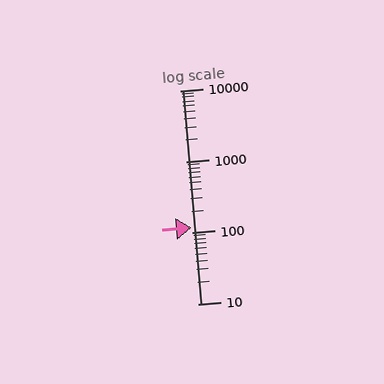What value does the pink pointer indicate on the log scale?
The pointer indicates approximately 120.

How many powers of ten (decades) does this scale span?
The scale spans 3 decades, from 10 to 10000.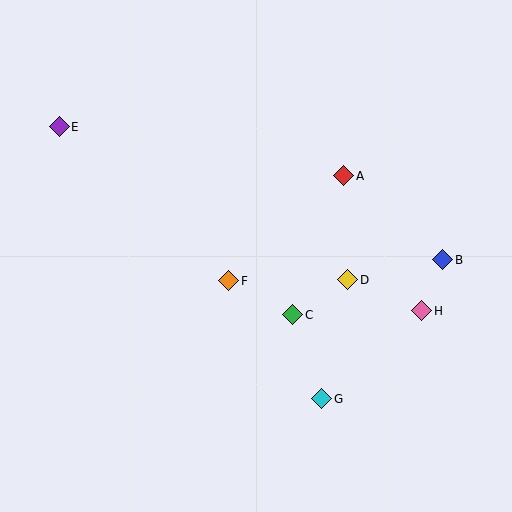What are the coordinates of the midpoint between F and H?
The midpoint between F and H is at (325, 296).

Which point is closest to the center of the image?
Point F at (229, 281) is closest to the center.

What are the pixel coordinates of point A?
Point A is at (344, 176).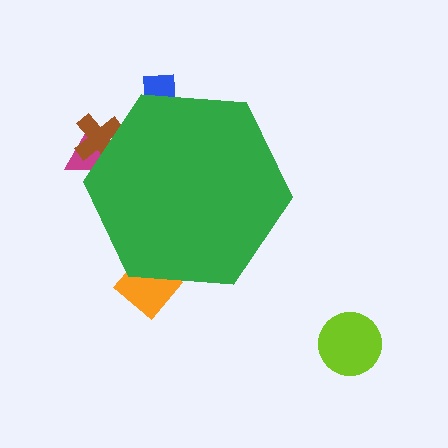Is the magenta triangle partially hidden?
Yes, the magenta triangle is partially hidden behind the green hexagon.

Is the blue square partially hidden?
Yes, the blue square is partially hidden behind the green hexagon.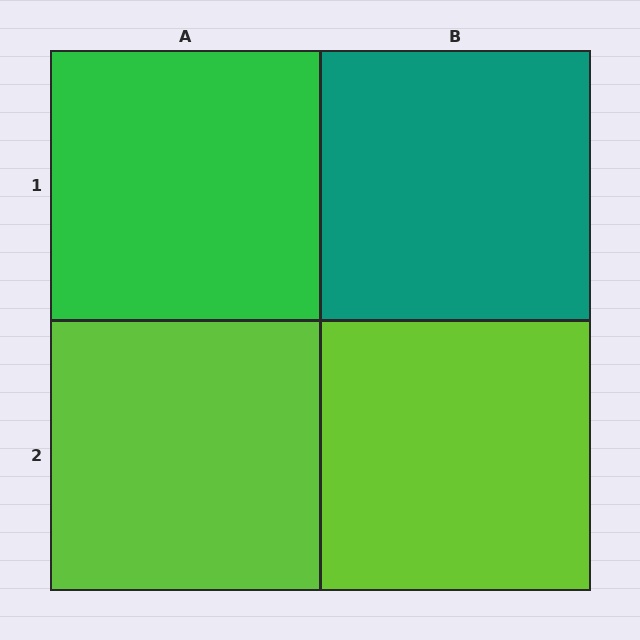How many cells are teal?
1 cell is teal.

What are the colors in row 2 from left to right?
Lime, lime.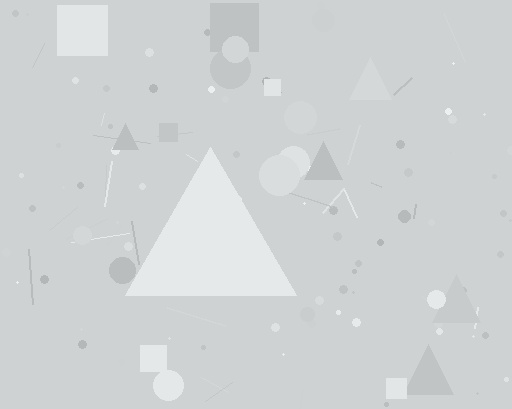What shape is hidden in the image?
A triangle is hidden in the image.